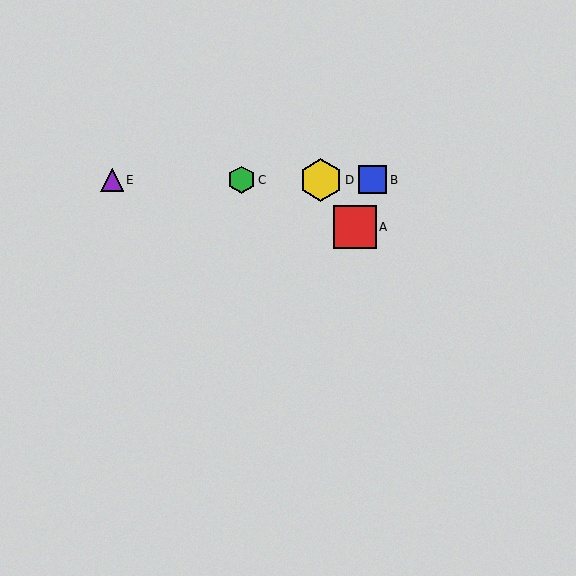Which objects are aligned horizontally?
Objects B, C, D, E are aligned horizontally.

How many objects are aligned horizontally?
4 objects (B, C, D, E) are aligned horizontally.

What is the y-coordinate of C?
Object C is at y≈180.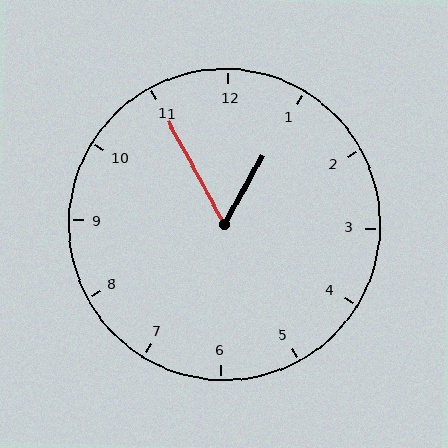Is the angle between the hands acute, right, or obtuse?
It is acute.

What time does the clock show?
12:55.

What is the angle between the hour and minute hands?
Approximately 58 degrees.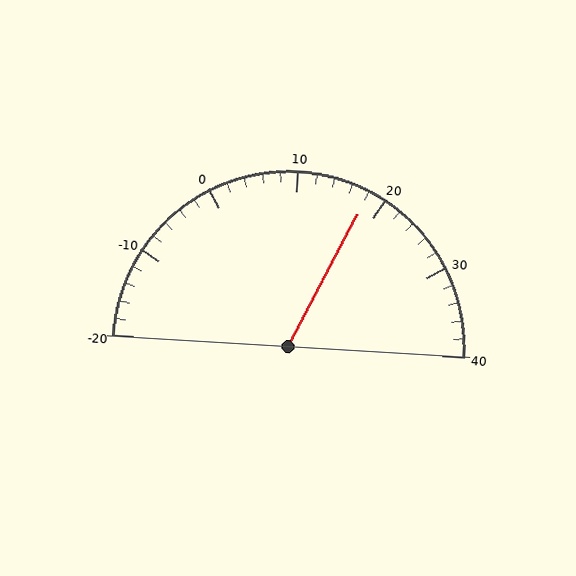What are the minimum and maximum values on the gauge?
The gauge ranges from -20 to 40.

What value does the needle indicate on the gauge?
The needle indicates approximately 18.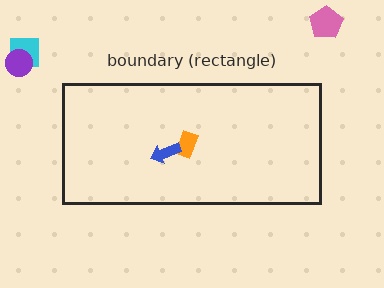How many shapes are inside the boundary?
2 inside, 3 outside.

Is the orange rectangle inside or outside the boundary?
Inside.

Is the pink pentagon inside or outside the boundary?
Outside.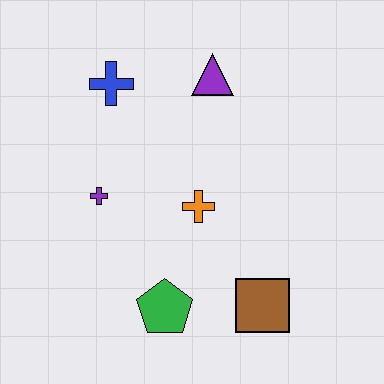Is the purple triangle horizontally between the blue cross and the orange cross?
No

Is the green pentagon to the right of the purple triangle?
No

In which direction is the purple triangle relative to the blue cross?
The purple triangle is to the right of the blue cross.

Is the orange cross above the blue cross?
No